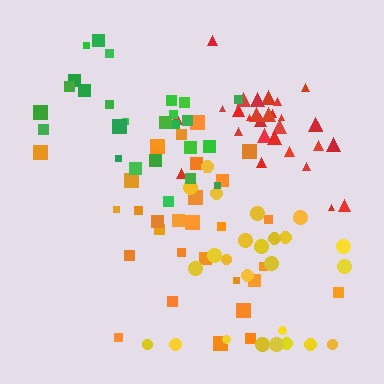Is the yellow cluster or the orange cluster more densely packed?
Orange.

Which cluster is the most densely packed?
Red.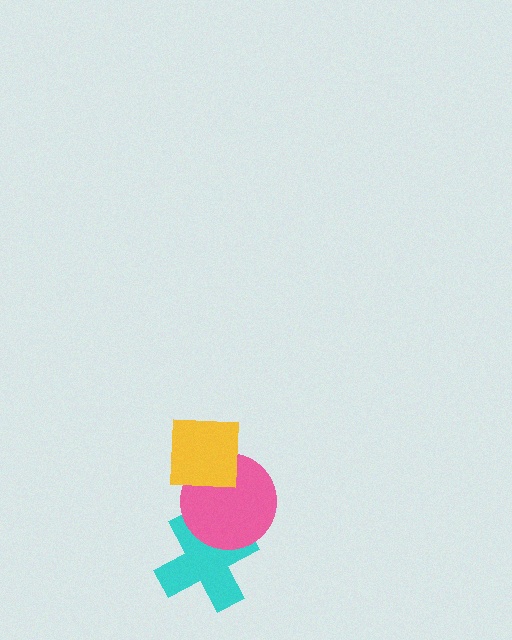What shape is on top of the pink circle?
The yellow square is on top of the pink circle.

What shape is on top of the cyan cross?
The pink circle is on top of the cyan cross.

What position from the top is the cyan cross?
The cyan cross is 3rd from the top.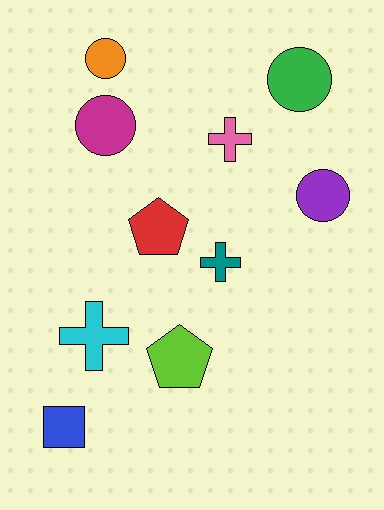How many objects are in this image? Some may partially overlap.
There are 10 objects.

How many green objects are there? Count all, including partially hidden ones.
There is 1 green object.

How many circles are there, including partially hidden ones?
There are 4 circles.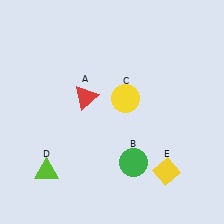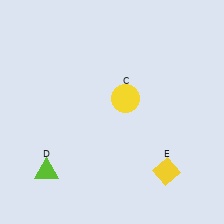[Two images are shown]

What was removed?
The red triangle (A), the green circle (B) were removed in Image 2.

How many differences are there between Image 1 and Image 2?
There are 2 differences between the two images.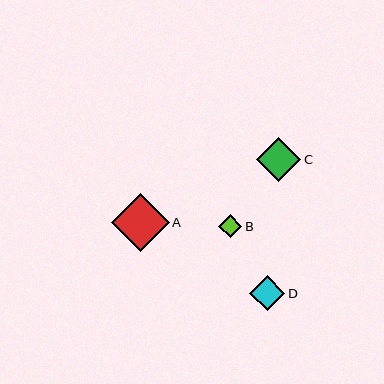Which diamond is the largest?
Diamond A is the largest with a size of approximately 58 pixels.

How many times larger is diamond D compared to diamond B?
Diamond D is approximately 1.5 times the size of diamond B.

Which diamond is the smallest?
Diamond B is the smallest with a size of approximately 23 pixels.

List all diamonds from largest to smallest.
From largest to smallest: A, C, D, B.